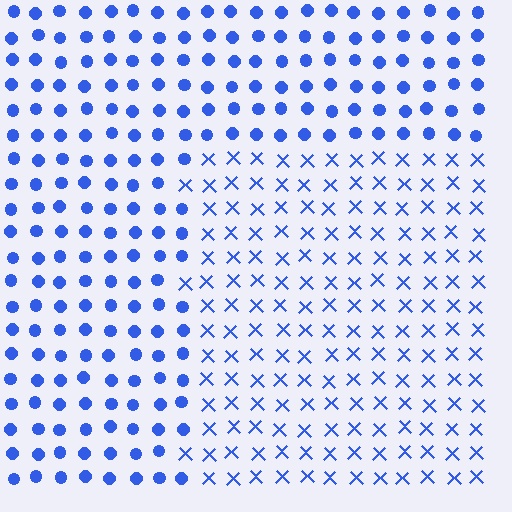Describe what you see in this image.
The image is filled with small blue elements arranged in a uniform grid. A rectangle-shaped region contains X marks, while the surrounding area contains circles. The boundary is defined purely by the change in element shape.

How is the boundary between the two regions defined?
The boundary is defined by a change in element shape: X marks inside vs. circles outside. All elements share the same color and spacing.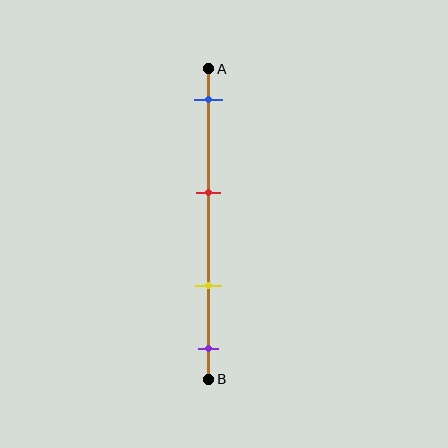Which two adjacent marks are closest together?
The yellow and purple marks are the closest adjacent pair.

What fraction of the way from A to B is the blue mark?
The blue mark is approximately 10% (0.1) of the way from A to B.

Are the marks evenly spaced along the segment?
No, the marks are not evenly spaced.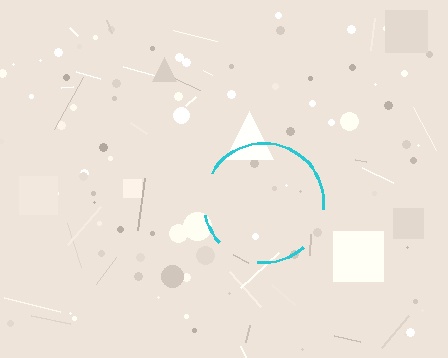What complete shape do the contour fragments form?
The contour fragments form a circle.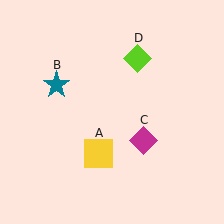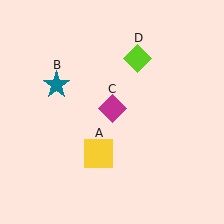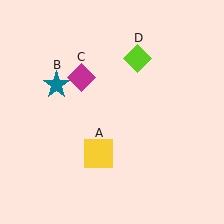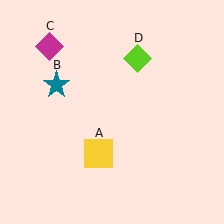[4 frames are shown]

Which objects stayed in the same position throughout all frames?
Yellow square (object A) and teal star (object B) and lime diamond (object D) remained stationary.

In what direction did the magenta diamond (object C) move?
The magenta diamond (object C) moved up and to the left.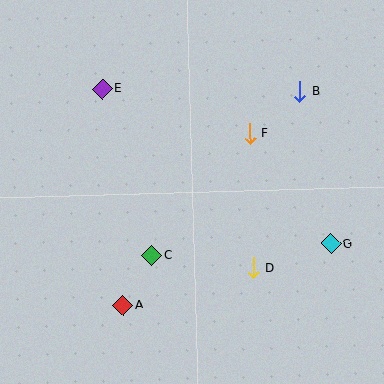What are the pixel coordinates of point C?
Point C is at (152, 255).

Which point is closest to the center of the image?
Point C at (152, 255) is closest to the center.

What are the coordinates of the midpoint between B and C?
The midpoint between B and C is at (226, 174).